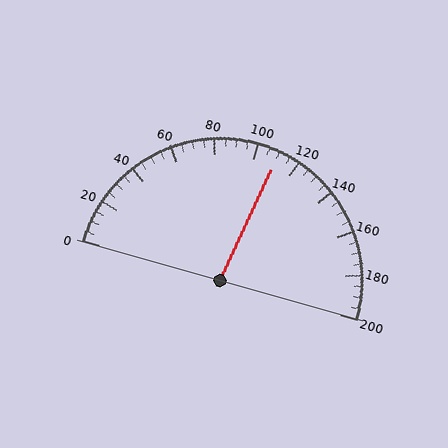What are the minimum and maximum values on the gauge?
The gauge ranges from 0 to 200.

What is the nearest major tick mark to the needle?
The nearest major tick mark is 120.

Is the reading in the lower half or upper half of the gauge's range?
The reading is in the upper half of the range (0 to 200).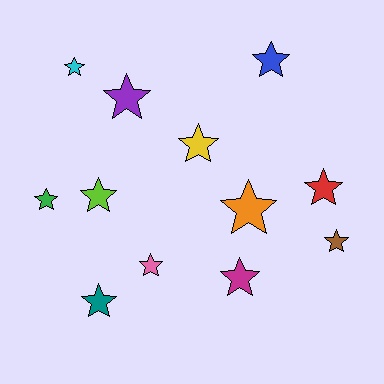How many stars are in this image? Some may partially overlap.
There are 12 stars.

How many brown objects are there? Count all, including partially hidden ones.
There is 1 brown object.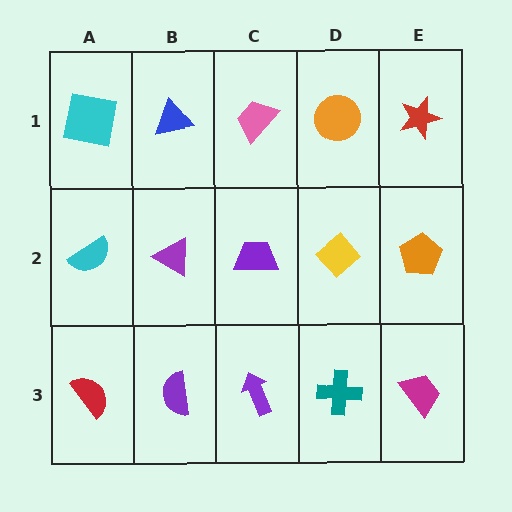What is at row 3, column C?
A purple arrow.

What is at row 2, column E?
An orange pentagon.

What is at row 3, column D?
A teal cross.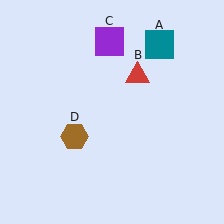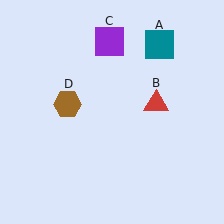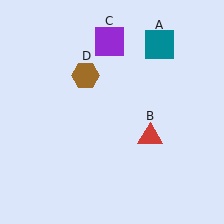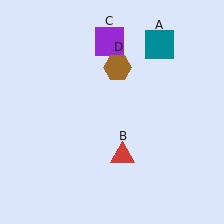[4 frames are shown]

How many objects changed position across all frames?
2 objects changed position: red triangle (object B), brown hexagon (object D).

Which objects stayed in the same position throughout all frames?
Teal square (object A) and purple square (object C) remained stationary.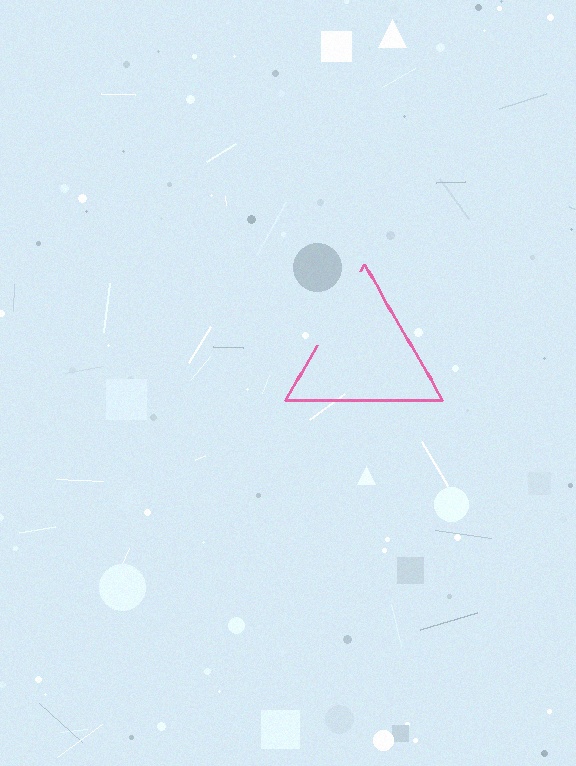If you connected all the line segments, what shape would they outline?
They would outline a triangle.